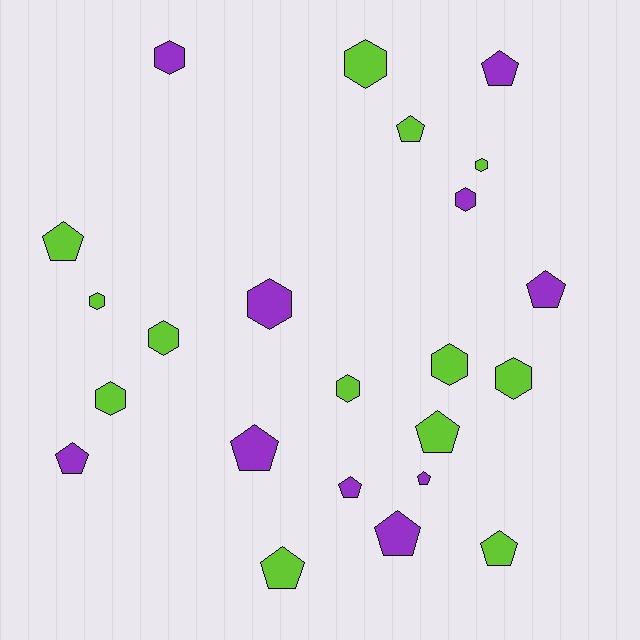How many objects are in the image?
There are 23 objects.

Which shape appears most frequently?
Pentagon, with 12 objects.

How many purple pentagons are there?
There are 7 purple pentagons.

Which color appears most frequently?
Lime, with 13 objects.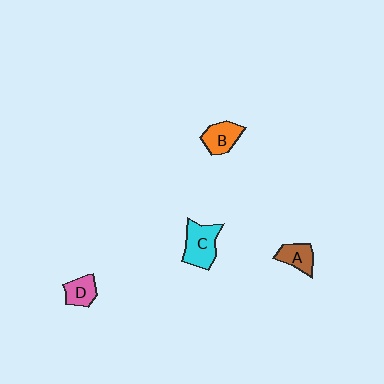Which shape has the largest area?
Shape C (cyan).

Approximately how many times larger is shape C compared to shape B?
Approximately 1.4 times.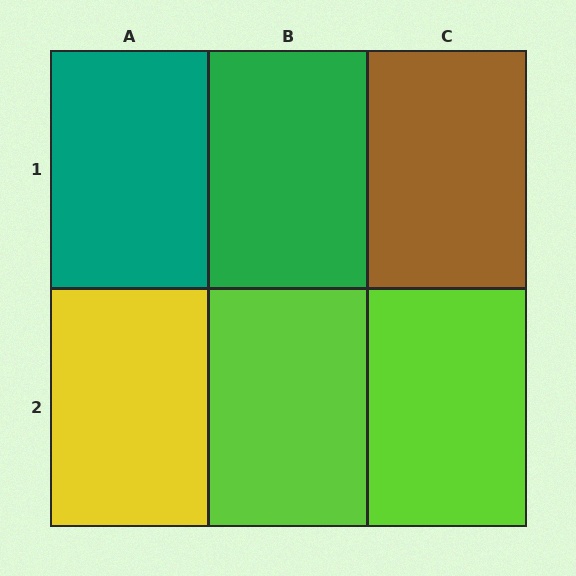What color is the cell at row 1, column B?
Green.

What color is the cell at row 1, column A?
Teal.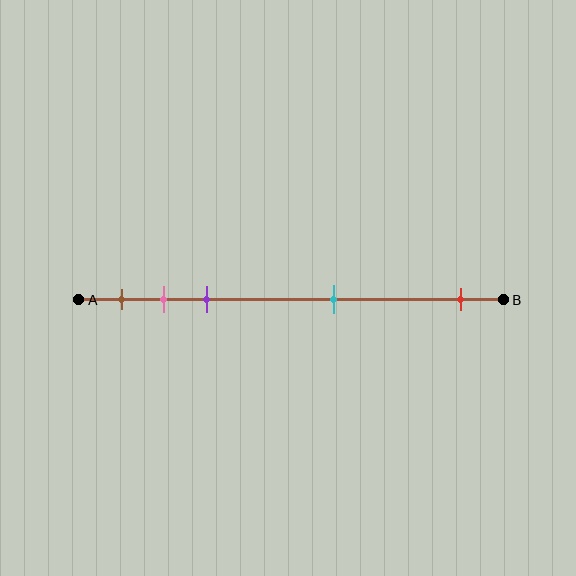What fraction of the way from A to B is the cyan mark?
The cyan mark is approximately 60% (0.6) of the way from A to B.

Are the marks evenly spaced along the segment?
No, the marks are not evenly spaced.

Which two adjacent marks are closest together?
The pink and purple marks are the closest adjacent pair.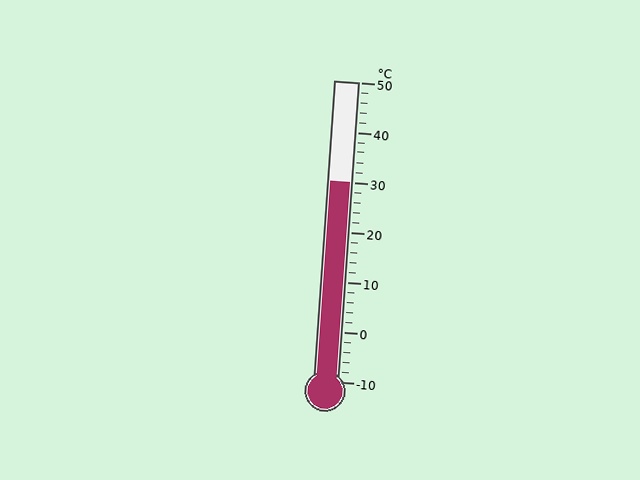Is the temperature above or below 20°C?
The temperature is above 20°C.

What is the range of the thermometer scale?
The thermometer scale ranges from -10°C to 50°C.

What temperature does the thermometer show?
The thermometer shows approximately 30°C.